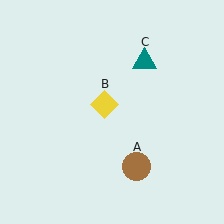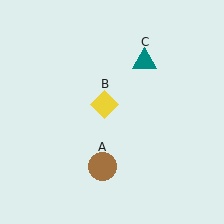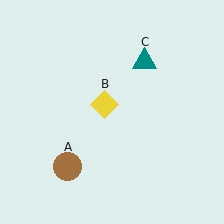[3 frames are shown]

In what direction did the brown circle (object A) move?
The brown circle (object A) moved left.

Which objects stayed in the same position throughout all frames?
Yellow diamond (object B) and teal triangle (object C) remained stationary.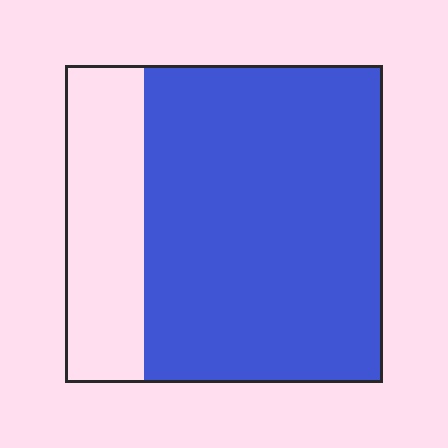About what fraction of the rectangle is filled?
About three quarters (3/4).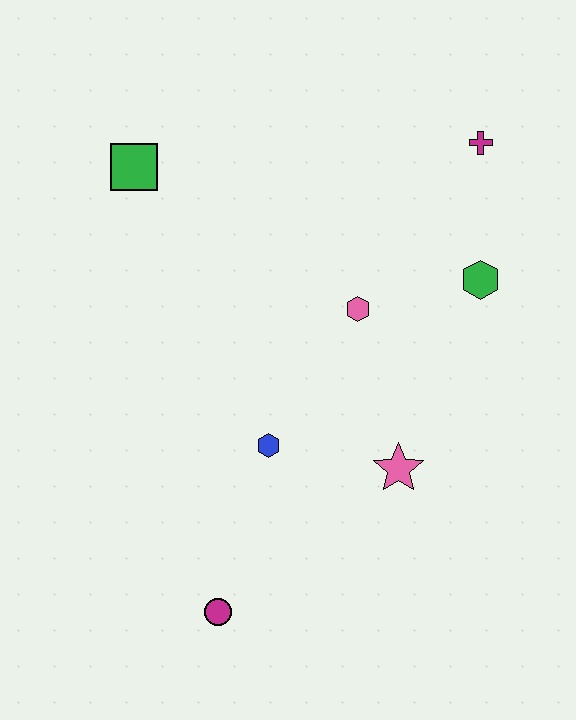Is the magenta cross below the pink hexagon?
No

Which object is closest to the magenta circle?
The blue hexagon is closest to the magenta circle.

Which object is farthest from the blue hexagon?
The magenta cross is farthest from the blue hexagon.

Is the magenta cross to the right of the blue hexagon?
Yes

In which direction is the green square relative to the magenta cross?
The green square is to the left of the magenta cross.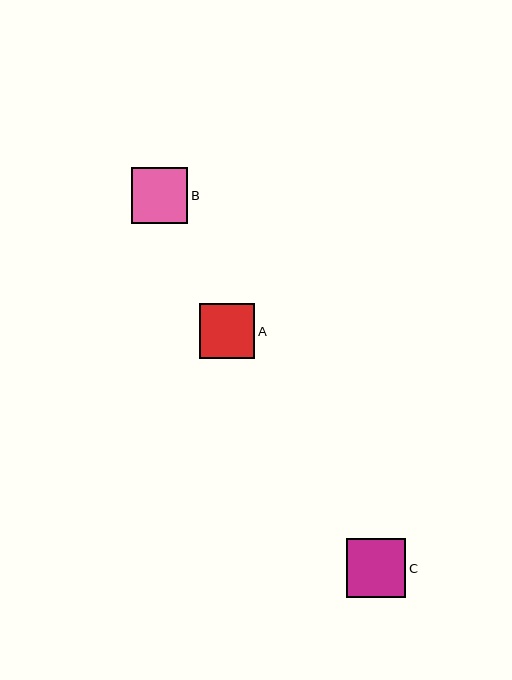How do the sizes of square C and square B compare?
Square C and square B are approximately the same size.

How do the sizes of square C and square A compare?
Square C and square A are approximately the same size.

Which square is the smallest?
Square A is the smallest with a size of approximately 55 pixels.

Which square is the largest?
Square C is the largest with a size of approximately 59 pixels.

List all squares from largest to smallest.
From largest to smallest: C, B, A.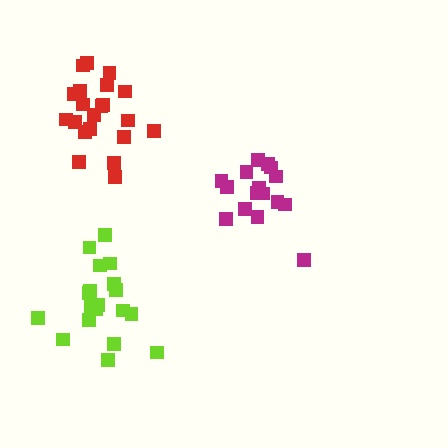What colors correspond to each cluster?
The clusters are colored: lime, red, magenta.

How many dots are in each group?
Group 1: 20 dots, Group 2: 21 dots, Group 3: 16 dots (57 total).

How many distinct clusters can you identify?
There are 3 distinct clusters.